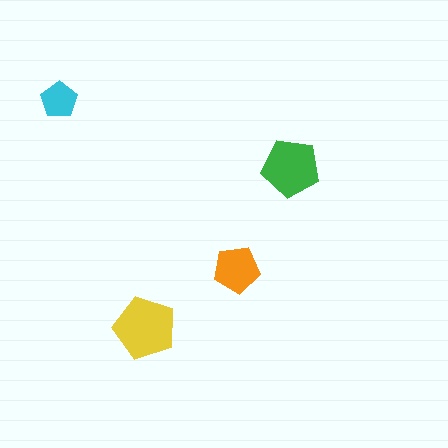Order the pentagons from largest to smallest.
the yellow one, the green one, the orange one, the cyan one.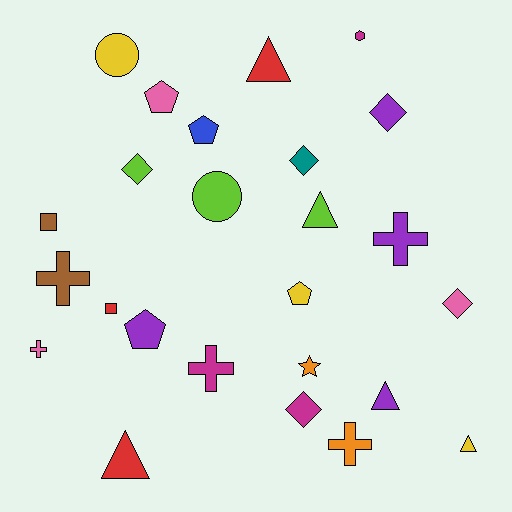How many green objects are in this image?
There are no green objects.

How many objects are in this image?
There are 25 objects.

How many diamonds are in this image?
There are 5 diamonds.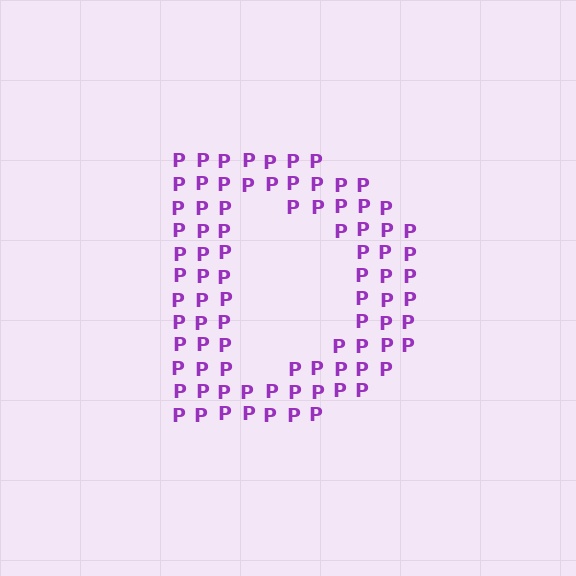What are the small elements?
The small elements are letter P's.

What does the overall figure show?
The overall figure shows the letter D.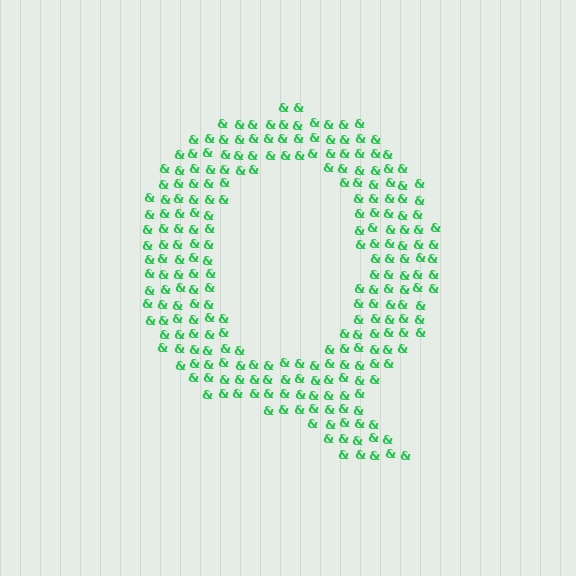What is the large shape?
The large shape is the letter Q.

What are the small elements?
The small elements are ampersands.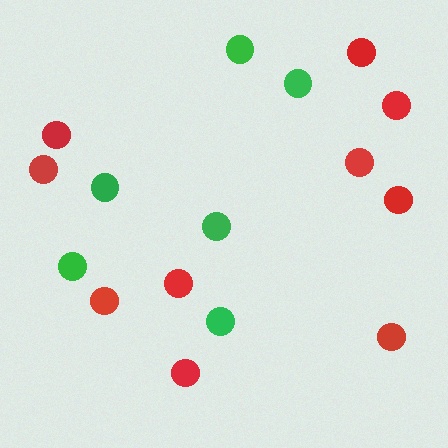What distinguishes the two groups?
There are 2 groups: one group of red circles (10) and one group of green circles (6).